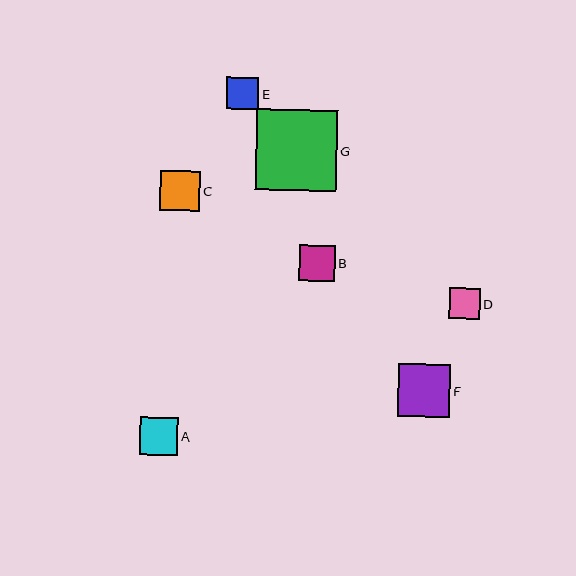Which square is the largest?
Square G is the largest with a size of approximately 81 pixels.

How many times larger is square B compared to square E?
Square B is approximately 1.1 times the size of square E.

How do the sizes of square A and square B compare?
Square A and square B are approximately the same size.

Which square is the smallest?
Square D is the smallest with a size of approximately 31 pixels.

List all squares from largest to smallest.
From largest to smallest: G, F, C, A, B, E, D.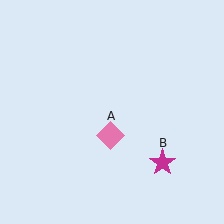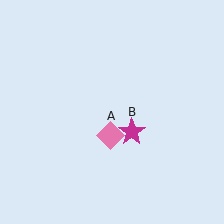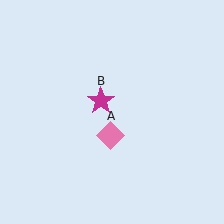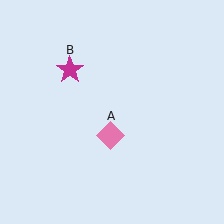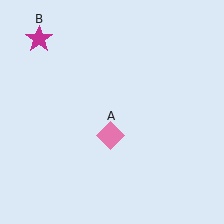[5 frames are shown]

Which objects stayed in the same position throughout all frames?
Pink diamond (object A) remained stationary.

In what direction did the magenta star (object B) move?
The magenta star (object B) moved up and to the left.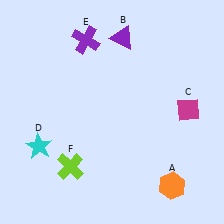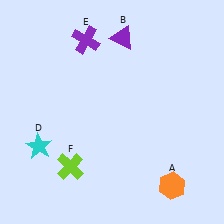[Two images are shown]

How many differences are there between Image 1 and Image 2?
There is 1 difference between the two images.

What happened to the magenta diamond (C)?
The magenta diamond (C) was removed in Image 2. It was in the top-right area of Image 1.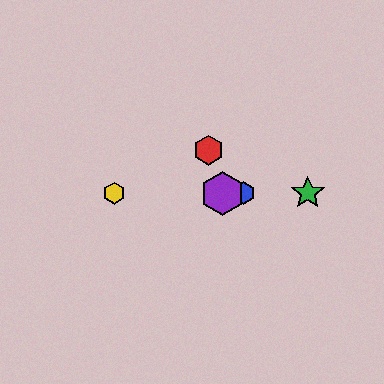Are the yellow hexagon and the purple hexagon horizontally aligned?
Yes, both are at y≈193.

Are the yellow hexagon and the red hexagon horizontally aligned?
No, the yellow hexagon is at y≈193 and the red hexagon is at y≈150.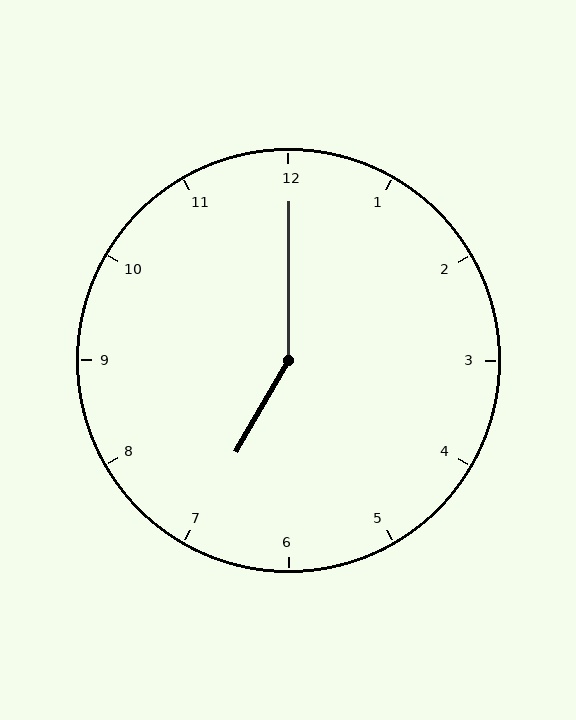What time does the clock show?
7:00.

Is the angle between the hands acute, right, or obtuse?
It is obtuse.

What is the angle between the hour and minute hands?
Approximately 150 degrees.